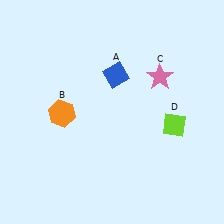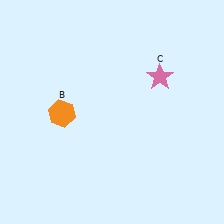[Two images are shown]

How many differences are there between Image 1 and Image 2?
There are 2 differences between the two images.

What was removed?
The blue diamond (A), the lime diamond (D) were removed in Image 2.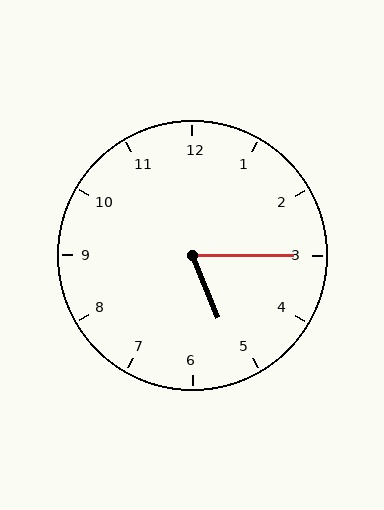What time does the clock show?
5:15.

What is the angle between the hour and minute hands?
Approximately 68 degrees.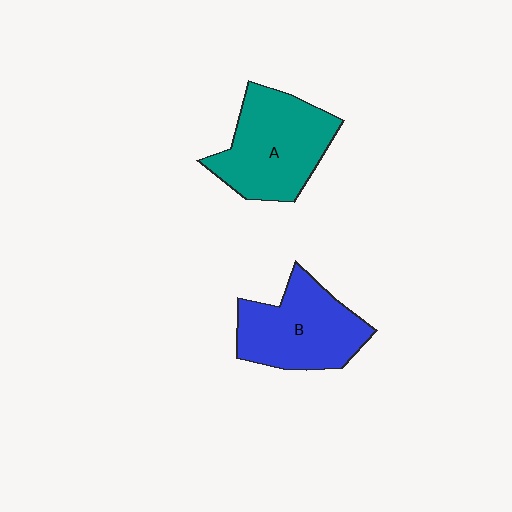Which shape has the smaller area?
Shape B (blue).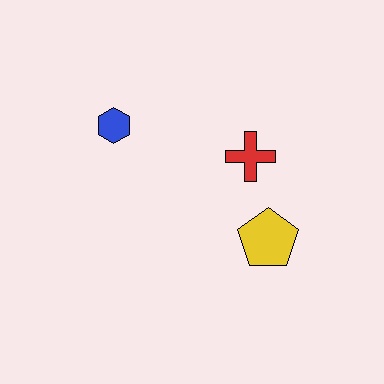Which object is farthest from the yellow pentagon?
The blue hexagon is farthest from the yellow pentagon.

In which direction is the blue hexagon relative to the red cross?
The blue hexagon is to the left of the red cross.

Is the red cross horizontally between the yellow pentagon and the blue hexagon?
Yes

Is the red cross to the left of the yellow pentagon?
Yes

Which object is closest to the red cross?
The yellow pentagon is closest to the red cross.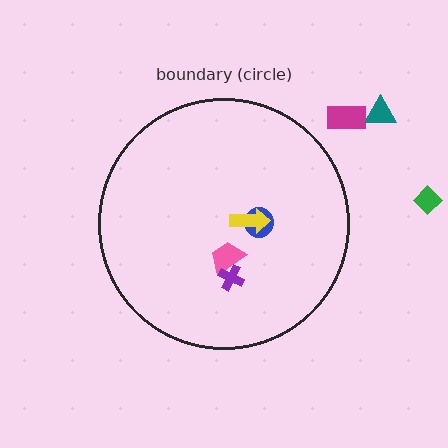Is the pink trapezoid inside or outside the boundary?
Inside.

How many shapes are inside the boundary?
4 inside, 3 outside.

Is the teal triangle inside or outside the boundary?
Outside.